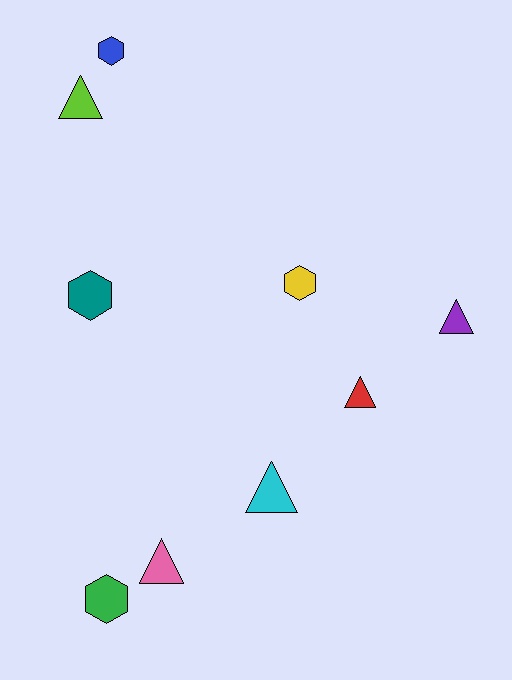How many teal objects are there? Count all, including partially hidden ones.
There is 1 teal object.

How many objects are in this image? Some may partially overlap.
There are 9 objects.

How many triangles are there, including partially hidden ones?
There are 5 triangles.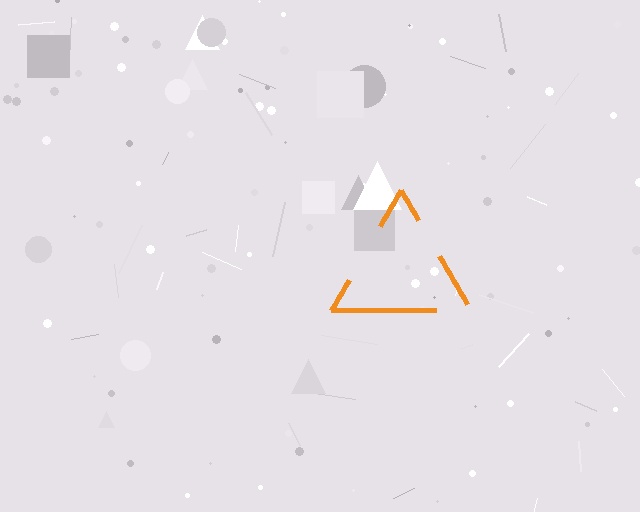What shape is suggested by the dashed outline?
The dashed outline suggests a triangle.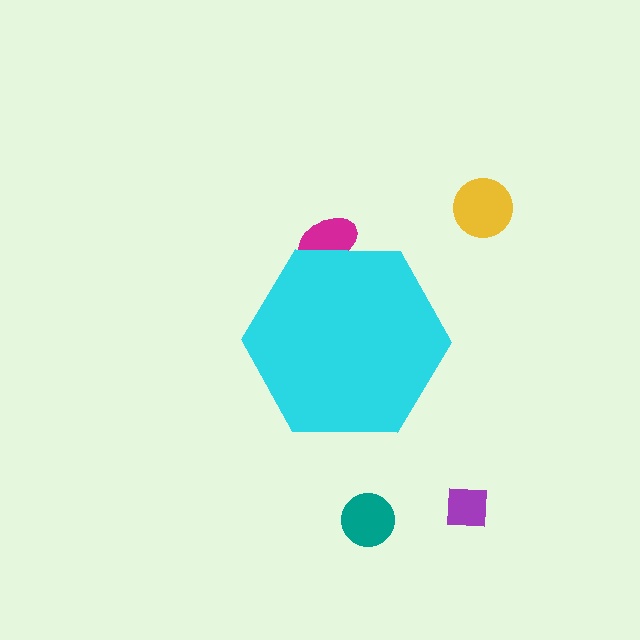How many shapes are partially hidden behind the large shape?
1 shape is partially hidden.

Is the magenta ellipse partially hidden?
Yes, the magenta ellipse is partially hidden behind the cyan hexagon.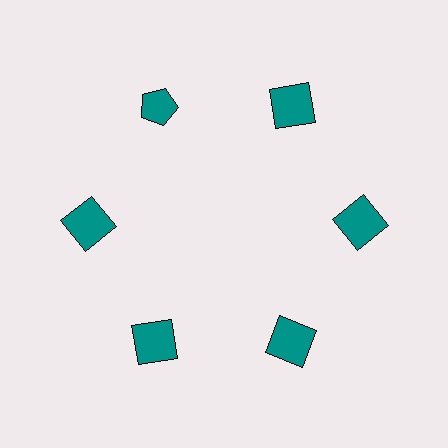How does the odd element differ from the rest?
It has a different shape: pentagon instead of square.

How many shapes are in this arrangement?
There are 6 shapes arranged in a ring pattern.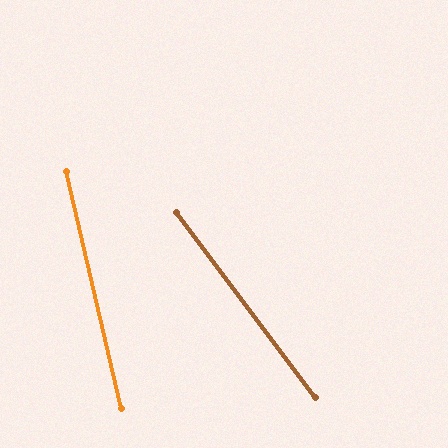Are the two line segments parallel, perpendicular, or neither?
Neither parallel nor perpendicular — they differ by about 24°.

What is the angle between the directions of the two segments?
Approximately 24 degrees.